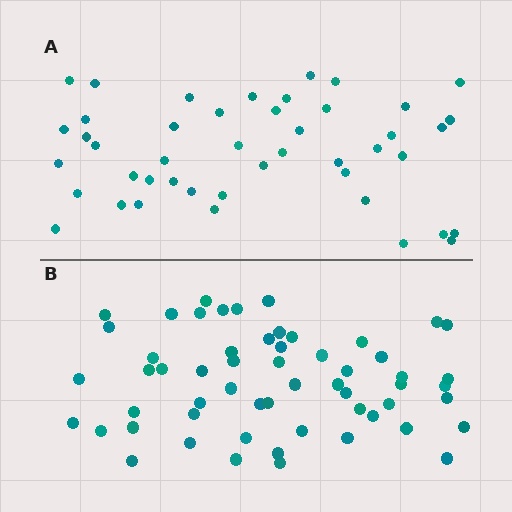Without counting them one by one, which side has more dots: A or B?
Region B (the bottom region) has more dots.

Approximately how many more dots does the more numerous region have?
Region B has roughly 12 or so more dots than region A.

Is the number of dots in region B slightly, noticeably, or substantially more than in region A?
Region B has noticeably more, but not dramatically so. The ratio is roughly 1.3 to 1.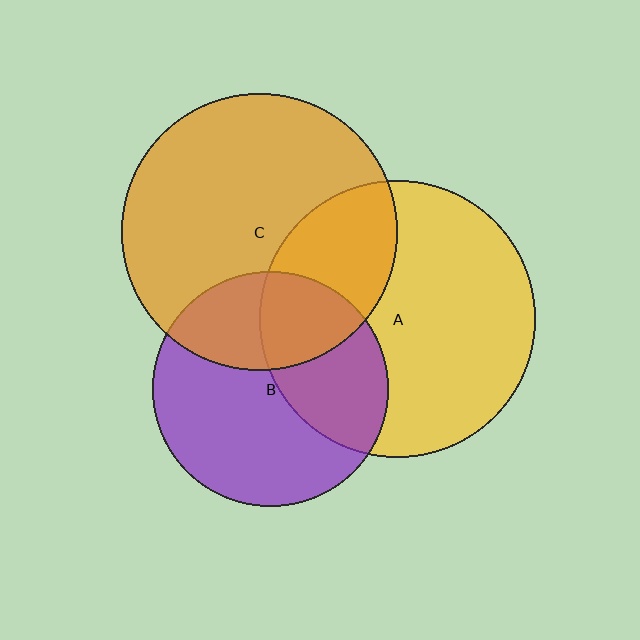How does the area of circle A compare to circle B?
Approximately 1.4 times.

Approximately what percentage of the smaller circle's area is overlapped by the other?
Approximately 30%.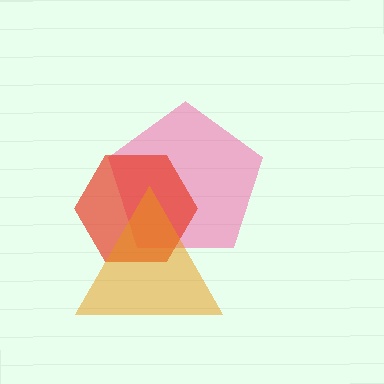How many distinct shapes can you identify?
There are 3 distinct shapes: a pink pentagon, a red hexagon, an orange triangle.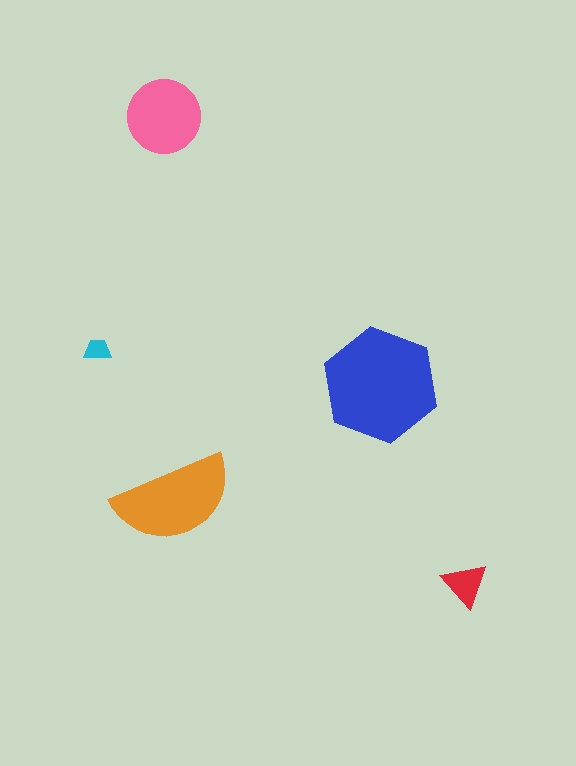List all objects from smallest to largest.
The cyan trapezoid, the red triangle, the pink circle, the orange semicircle, the blue hexagon.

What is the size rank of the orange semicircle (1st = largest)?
2nd.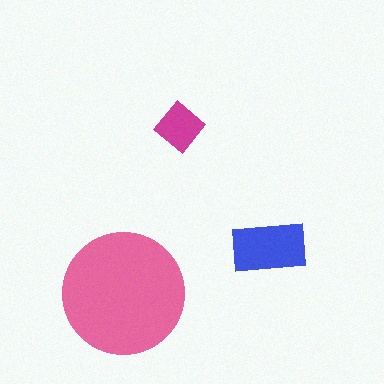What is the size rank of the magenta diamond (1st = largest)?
3rd.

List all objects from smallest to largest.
The magenta diamond, the blue rectangle, the pink circle.